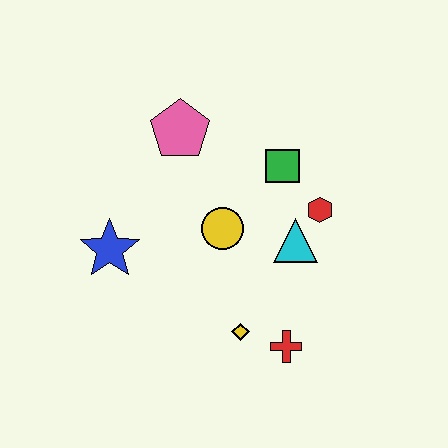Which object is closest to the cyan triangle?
The red hexagon is closest to the cyan triangle.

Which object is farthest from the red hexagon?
The blue star is farthest from the red hexagon.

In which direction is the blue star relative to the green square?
The blue star is to the left of the green square.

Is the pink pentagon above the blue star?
Yes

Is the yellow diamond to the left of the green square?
Yes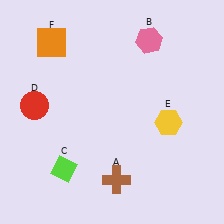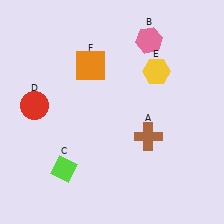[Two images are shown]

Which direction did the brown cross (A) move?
The brown cross (A) moved up.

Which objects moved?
The objects that moved are: the brown cross (A), the yellow hexagon (E), the orange square (F).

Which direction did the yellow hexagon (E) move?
The yellow hexagon (E) moved up.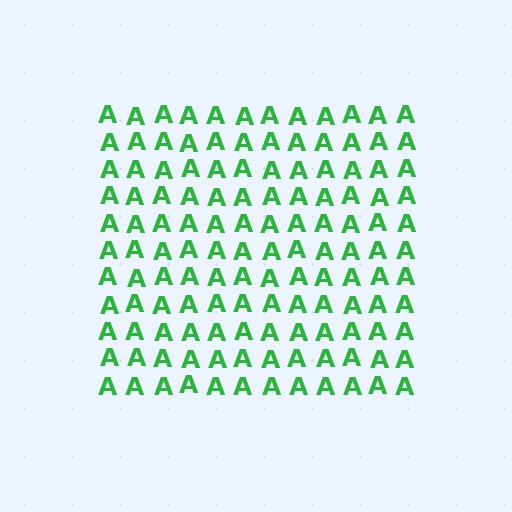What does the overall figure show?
The overall figure shows a square.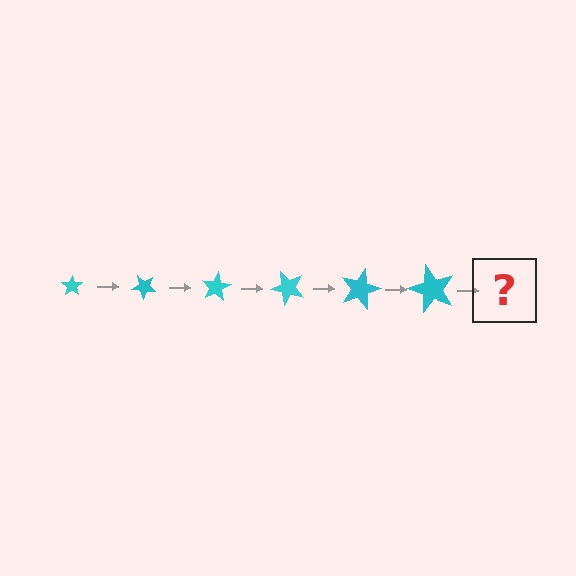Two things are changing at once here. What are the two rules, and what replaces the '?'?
The two rules are that the star grows larger each step and it rotates 40 degrees each step. The '?' should be a star, larger than the previous one and rotated 240 degrees from the start.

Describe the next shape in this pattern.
It should be a star, larger than the previous one and rotated 240 degrees from the start.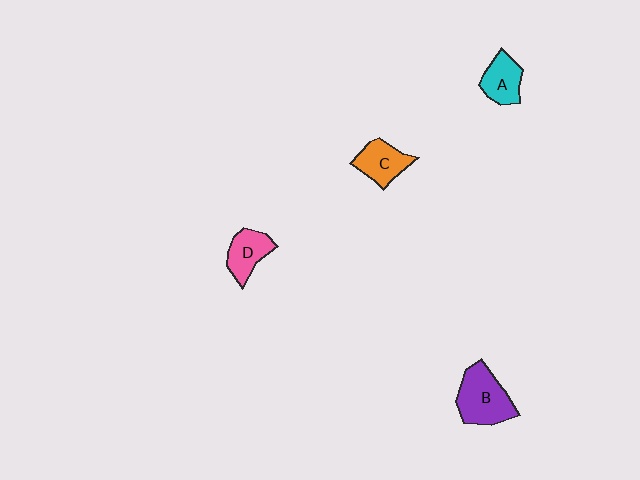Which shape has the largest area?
Shape B (purple).